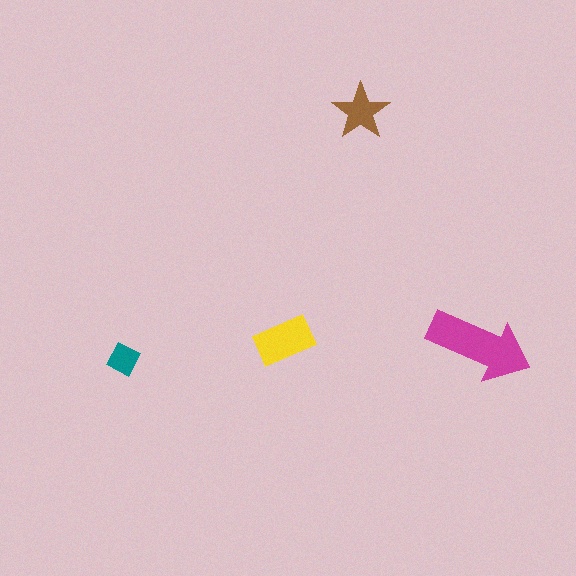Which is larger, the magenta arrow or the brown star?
The magenta arrow.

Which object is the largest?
The magenta arrow.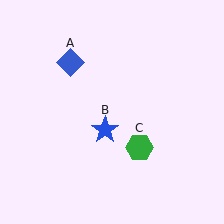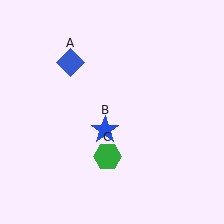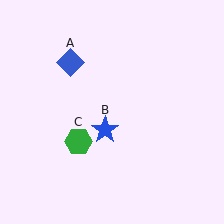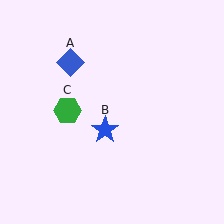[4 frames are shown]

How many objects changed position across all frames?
1 object changed position: green hexagon (object C).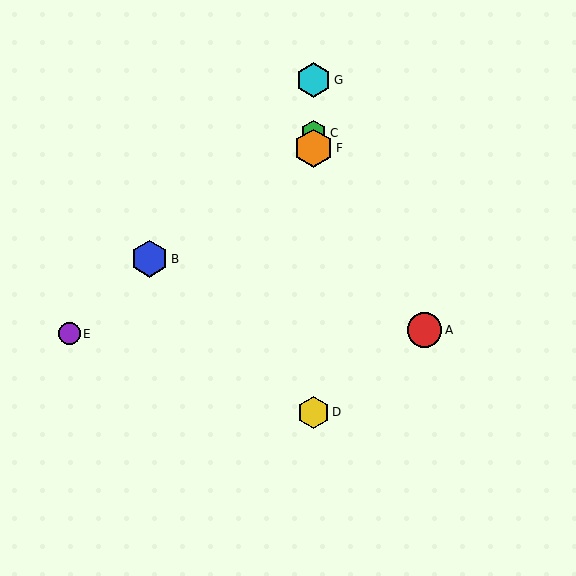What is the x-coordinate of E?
Object E is at x≈69.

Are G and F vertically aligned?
Yes, both are at x≈314.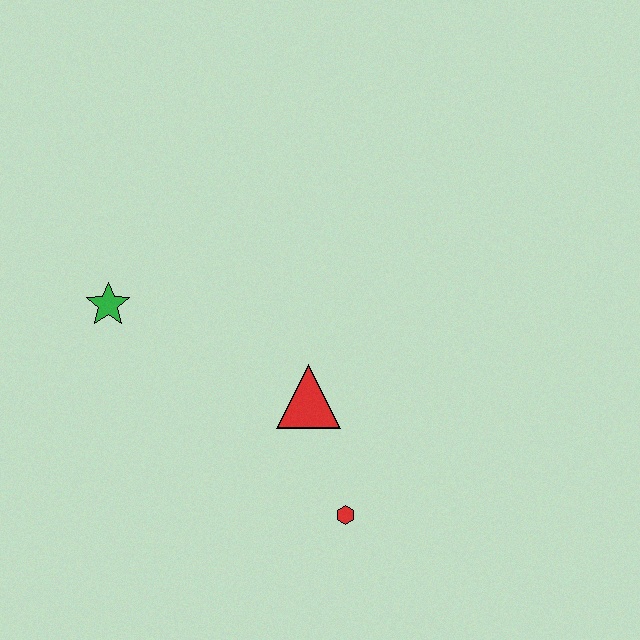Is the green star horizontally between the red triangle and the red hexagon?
No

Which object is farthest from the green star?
The red hexagon is farthest from the green star.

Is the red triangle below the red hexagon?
No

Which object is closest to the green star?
The red triangle is closest to the green star.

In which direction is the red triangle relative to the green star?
The red triangle is to the right of the green star.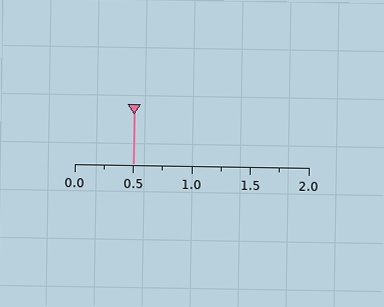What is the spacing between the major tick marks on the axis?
The major ticks are spaced 0.5 apart.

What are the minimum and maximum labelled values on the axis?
The axis runs from 0.0 to 2.0.